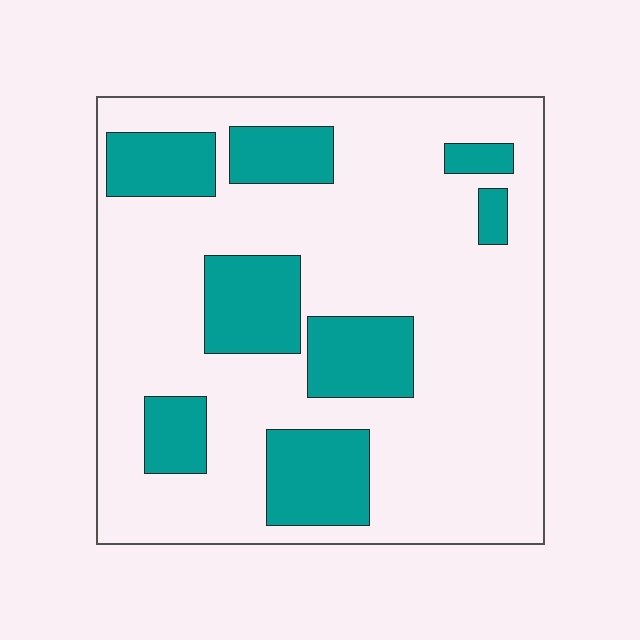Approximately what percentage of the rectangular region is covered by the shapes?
Approximately 25%.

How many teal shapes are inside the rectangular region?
8.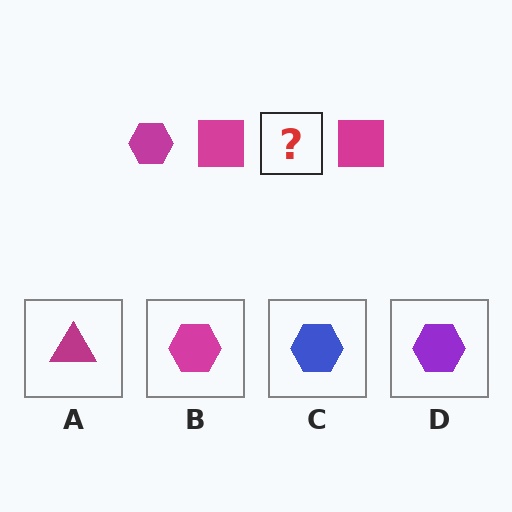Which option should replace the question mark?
Option B.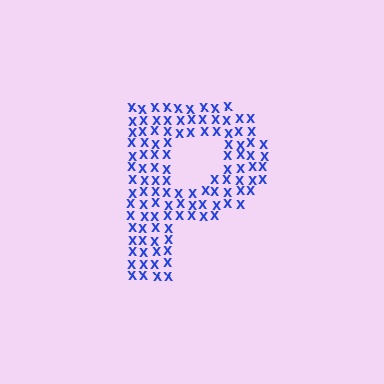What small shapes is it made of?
It is made of small letter X's.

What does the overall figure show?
The overall figure shows the letter P.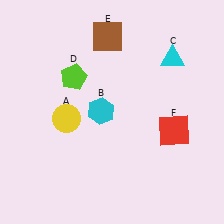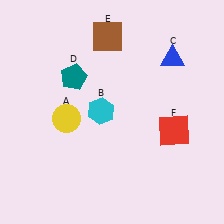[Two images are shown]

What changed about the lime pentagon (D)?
In Image 1, D is lime. In Image 2, it changed to teal.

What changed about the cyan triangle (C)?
In Image 1, C is cyan. In Image 2, it changed to blue.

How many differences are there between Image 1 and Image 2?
There are 2 differences between the two images.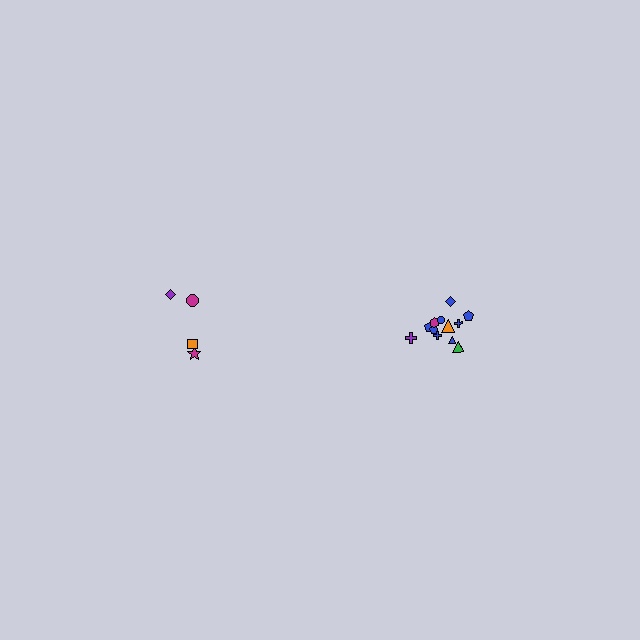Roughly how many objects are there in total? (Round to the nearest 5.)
Roughly 15 objects in total.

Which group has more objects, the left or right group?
The right group.